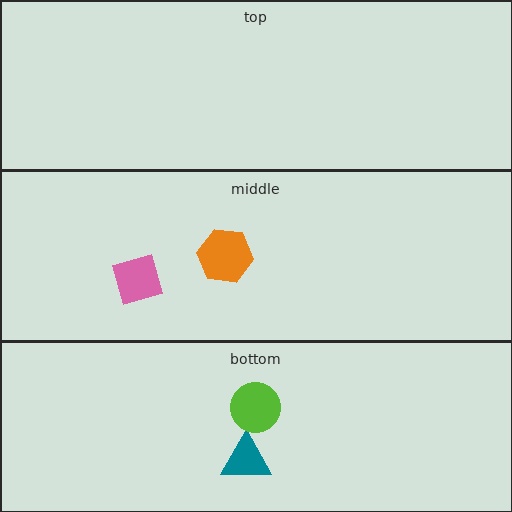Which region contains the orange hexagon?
The middle region.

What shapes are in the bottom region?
The teal triangle, the lime circle.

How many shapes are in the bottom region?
2.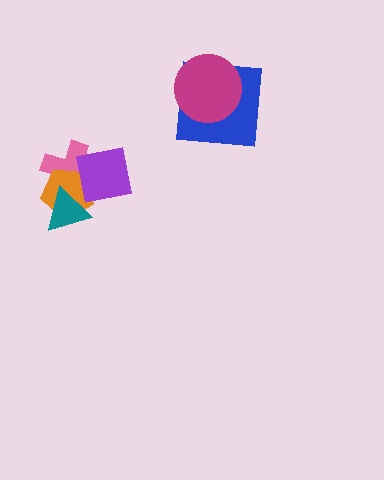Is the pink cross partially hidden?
Yes, it is partially covered by another shape.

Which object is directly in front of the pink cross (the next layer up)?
The orange pentagon is directly in front of the pink cross.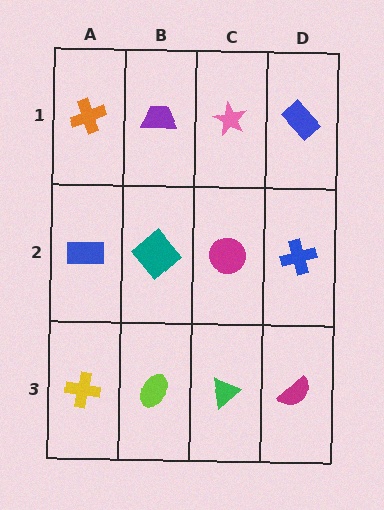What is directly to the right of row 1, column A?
A purple trapezoid.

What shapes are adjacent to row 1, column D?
A blue cross (row 2, column D), a pink star (row 1, column C).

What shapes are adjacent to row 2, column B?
A purple trapezoid (row 1, column B), a lime ellipse (row 3, column B), a blue rectangle (row 2, column A), a magenta circle (row 2, column C).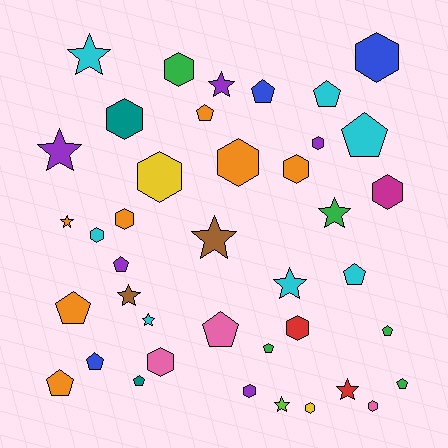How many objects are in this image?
There are 40 objects.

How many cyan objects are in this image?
There are 7 cyan objects.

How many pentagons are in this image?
There are 14 pentagons.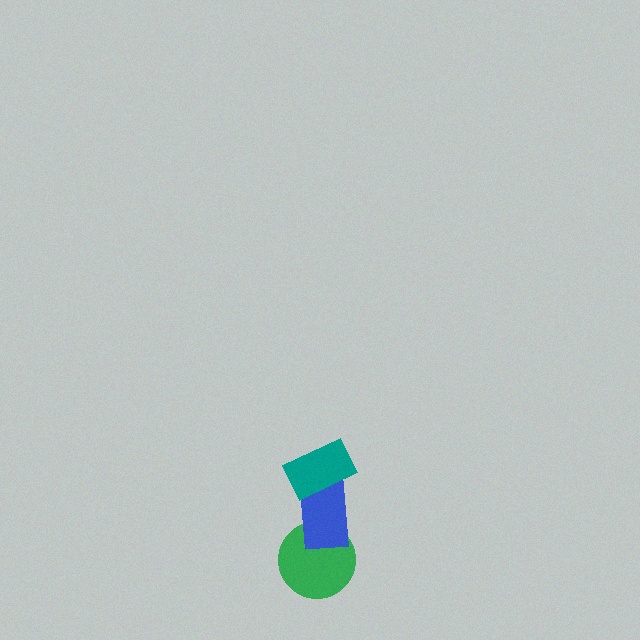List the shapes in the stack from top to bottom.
From top to bottom: the teal rectangle, the blue rectangle, the green circle.